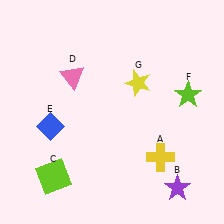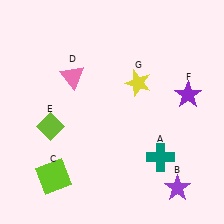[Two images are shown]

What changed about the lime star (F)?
In Image 1, F is lime. In Image 2, it changed to purple.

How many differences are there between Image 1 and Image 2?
There are 3 differences between the two images.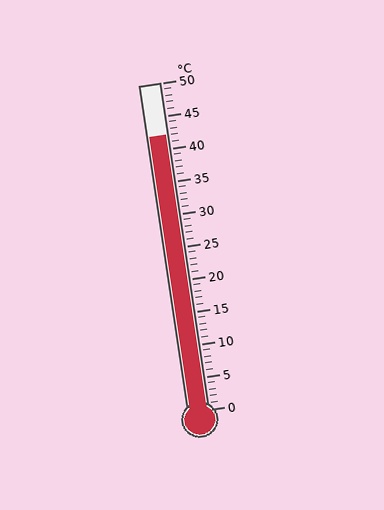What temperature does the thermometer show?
The thermometer shows approximately 42°C.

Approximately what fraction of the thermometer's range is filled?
The thermometer is filled to approximately 85% of its range.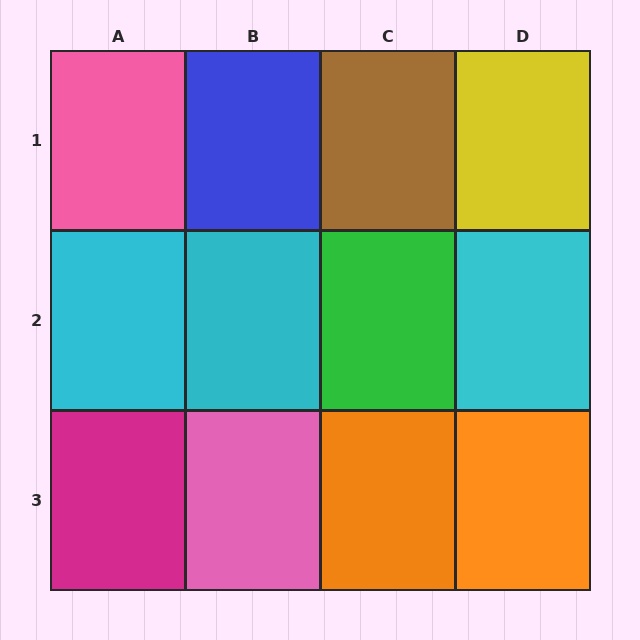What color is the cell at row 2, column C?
Green.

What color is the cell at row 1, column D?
Yellow.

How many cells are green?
1 cell is green.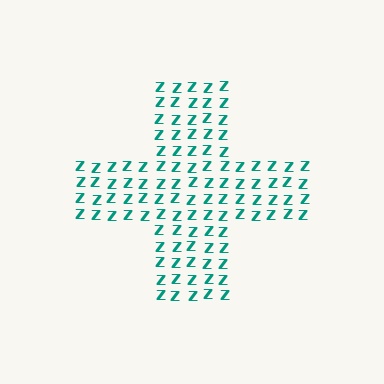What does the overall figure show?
The overall figure shows a cross.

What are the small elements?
The small elements are letter Z's.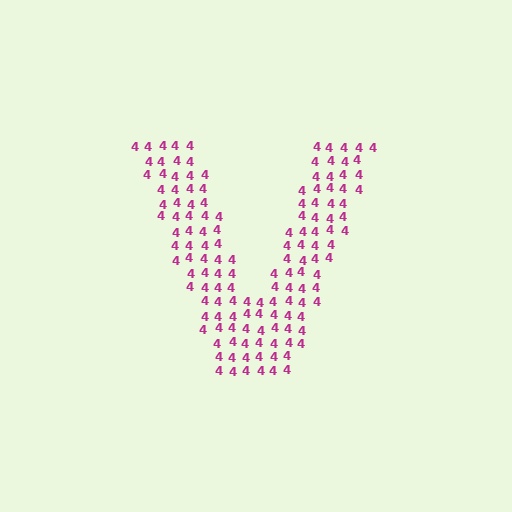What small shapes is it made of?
It is made of small digit 4's.